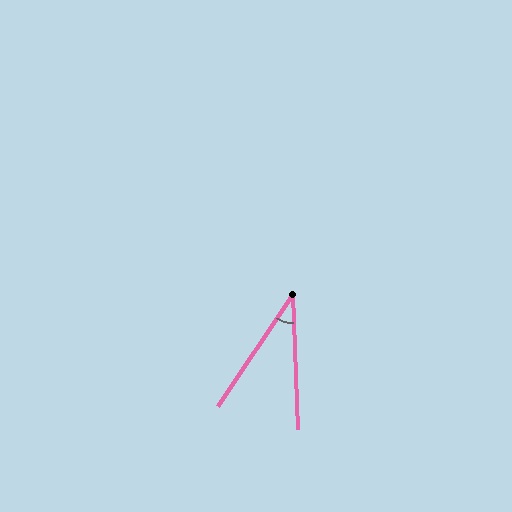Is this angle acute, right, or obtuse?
It is acute.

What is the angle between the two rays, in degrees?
Approximately 36 degrees.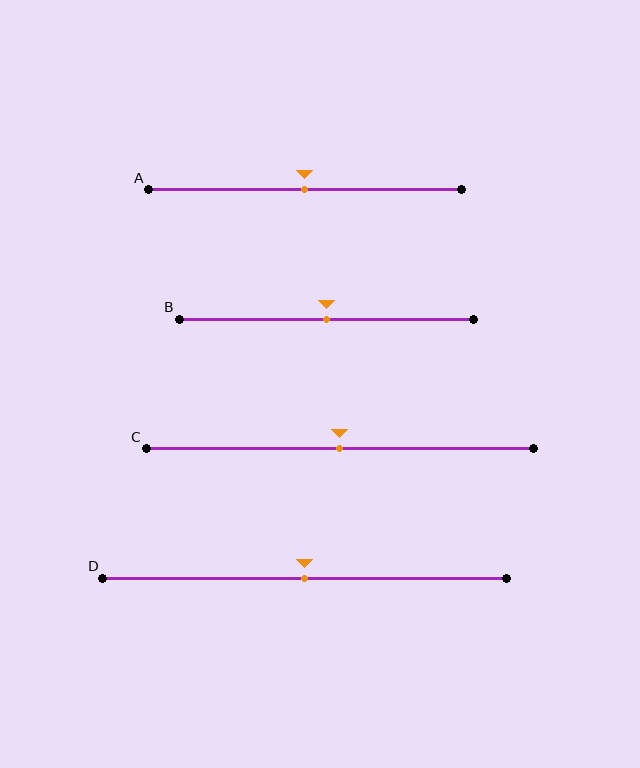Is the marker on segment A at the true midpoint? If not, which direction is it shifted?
Yes, the marker on segment A is at the true midpoint.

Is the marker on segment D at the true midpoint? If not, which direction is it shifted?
Yes, the marker on segment D is at the true midpoint.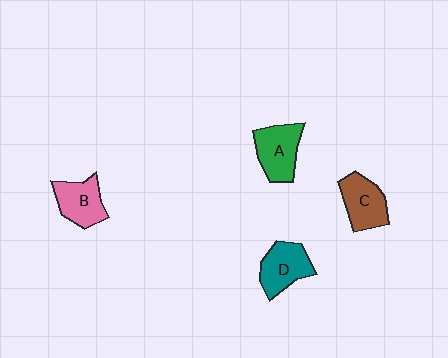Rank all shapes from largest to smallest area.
From largest to smallest: A (green), D (teal), C (brown), B (pink).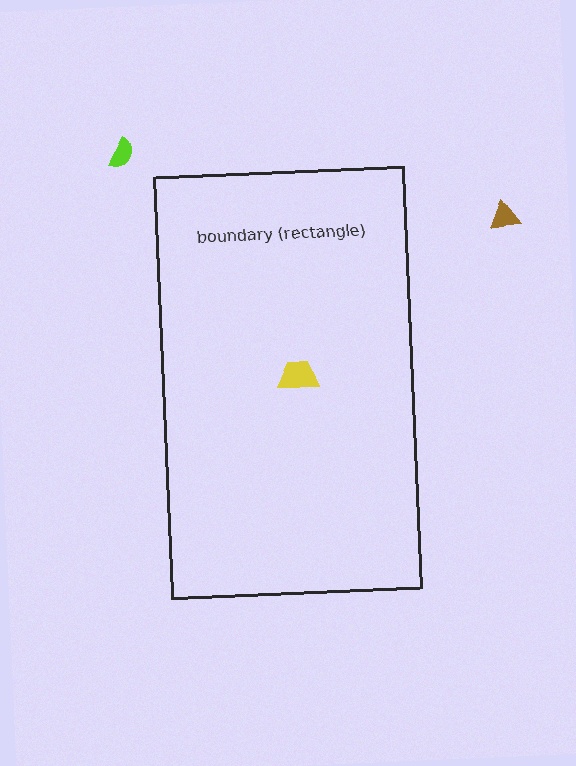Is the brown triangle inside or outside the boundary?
Outside.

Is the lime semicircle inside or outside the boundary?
Outside.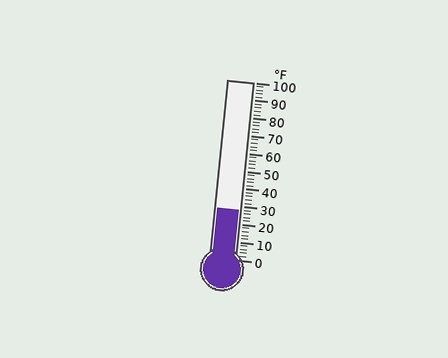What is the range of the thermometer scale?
The thermometer scale ranges from 0°F to 100°F.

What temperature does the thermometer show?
The thermometer shows approximately 28°F.